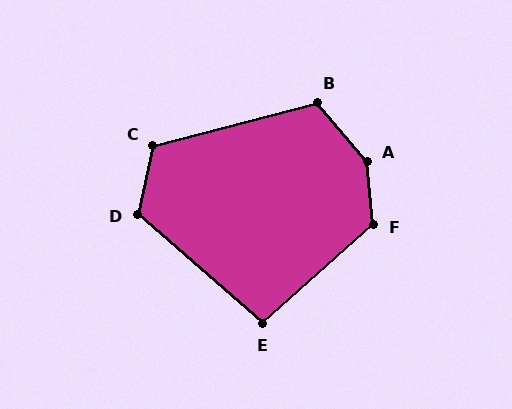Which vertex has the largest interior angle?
A, at approximately 146 degrees.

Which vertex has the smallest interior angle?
E, at approximately 97 degrees.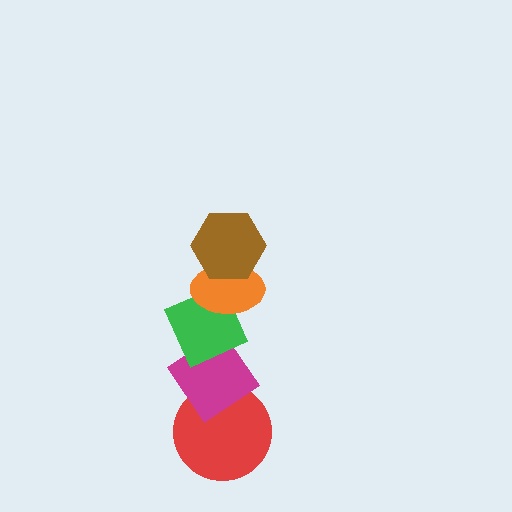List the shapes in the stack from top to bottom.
From top to bottom: the brown hexagon, the orange ellipse, the green diamond, the magenta diamond, the red circle.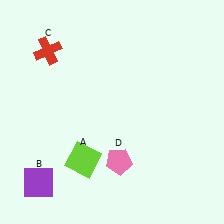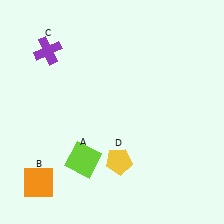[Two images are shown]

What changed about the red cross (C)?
In Image 1, C is red. In Image 2, it changed to purple.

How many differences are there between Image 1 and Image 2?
There are 3 differences between the two images.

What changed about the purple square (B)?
In Image 1, B is purple. In Image 2, it changed to orange.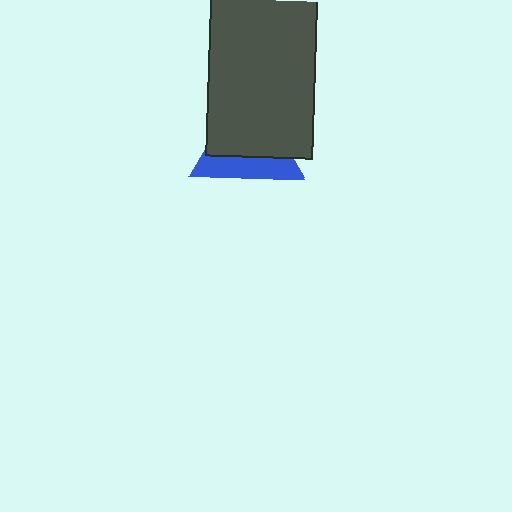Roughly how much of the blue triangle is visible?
A small part of it is visible (roughly 39%).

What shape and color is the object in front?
The object in front is a dark gray rectangle.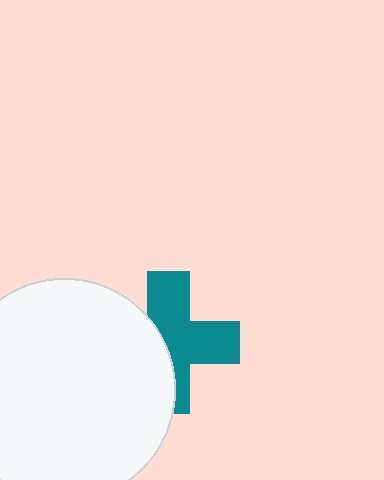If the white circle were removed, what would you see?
You would see the complete teal cross.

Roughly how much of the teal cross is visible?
About half of it is visible (roughly 59%).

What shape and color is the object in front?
The object in front is a white circle.